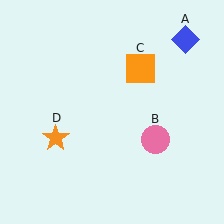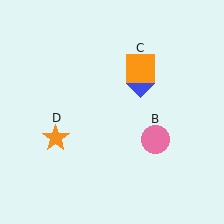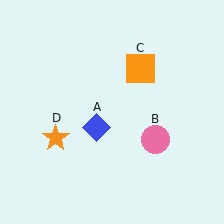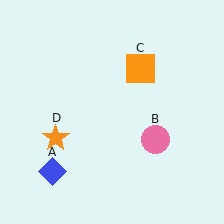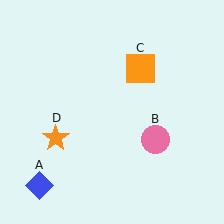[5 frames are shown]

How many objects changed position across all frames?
1 object changed position: blue diamond (object A).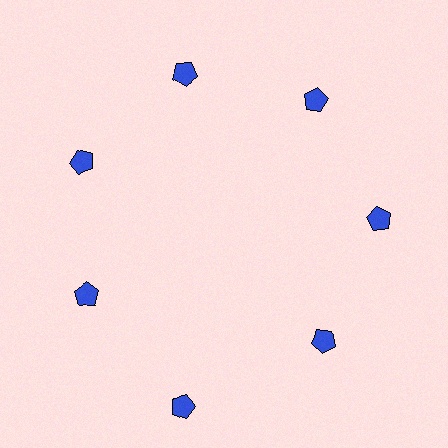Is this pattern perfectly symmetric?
No. The 7 blue pentagons are arranged in a ring, but one element near the 6 o'clock position is pushed outward from the center, breaking the 7-fold rotational symmetry.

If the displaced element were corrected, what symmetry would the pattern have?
It would have 7-fold rotational symmetry — the pattern would map onto itself every 51 degrees.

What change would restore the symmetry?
The symmetry would be restored by moving it inward, back onto the ring so that all 7 pentagons sit at equal angles and equal distance from the center.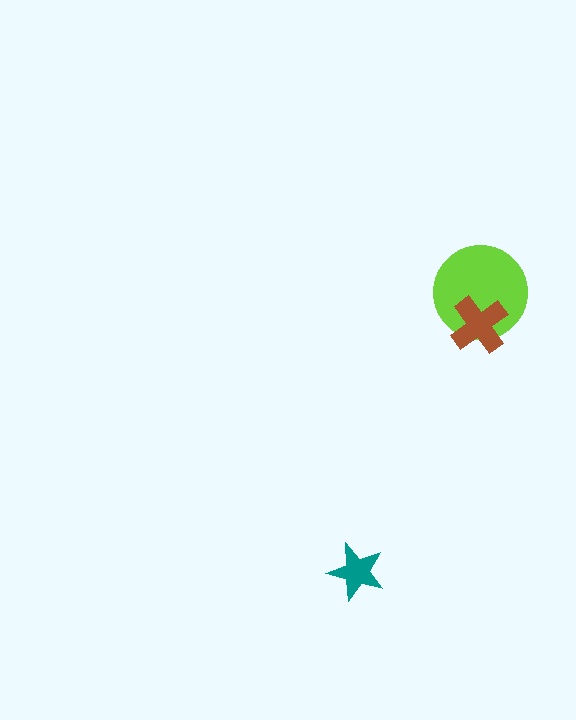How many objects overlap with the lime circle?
1 object overlaps with the lime circle.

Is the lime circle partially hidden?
Yes, it is partially covered by another shape.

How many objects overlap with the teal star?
0 objects overlap with the teal star.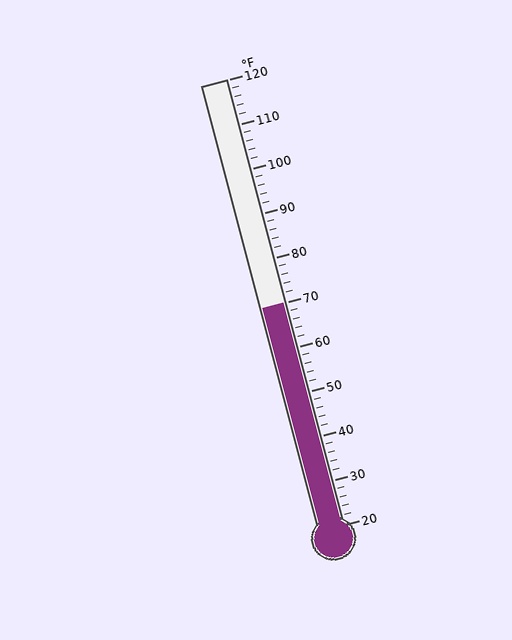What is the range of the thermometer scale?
The thermometer scale ranges from 20°F to 120°F.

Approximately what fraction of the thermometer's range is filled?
The thermometer is filled to approximately 50% of its range.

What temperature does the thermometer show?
The thermometer shows approximately 70°F.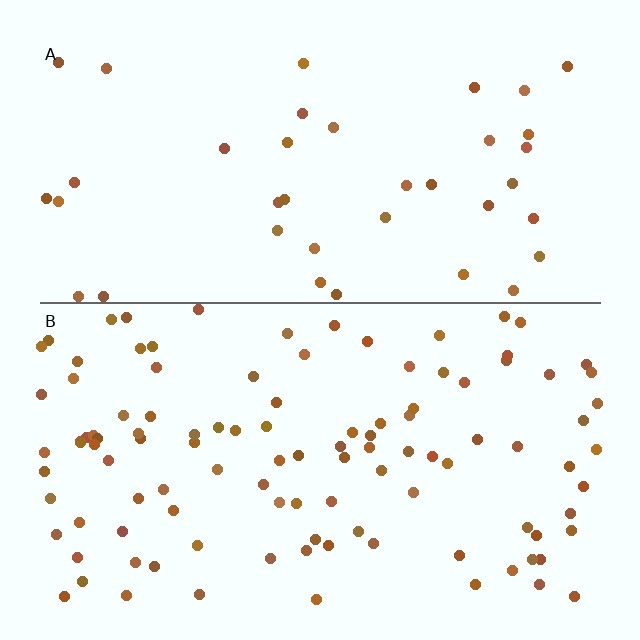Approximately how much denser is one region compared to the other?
Approximately 2.8× — region B over region A.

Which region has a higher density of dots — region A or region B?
B (the bottom).